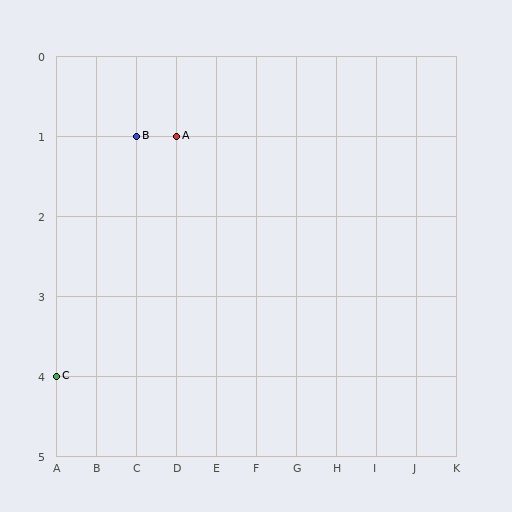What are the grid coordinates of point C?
Point C is at grid coordinates (A, 4).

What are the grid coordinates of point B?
Point B is at grid coordinates (C, 1).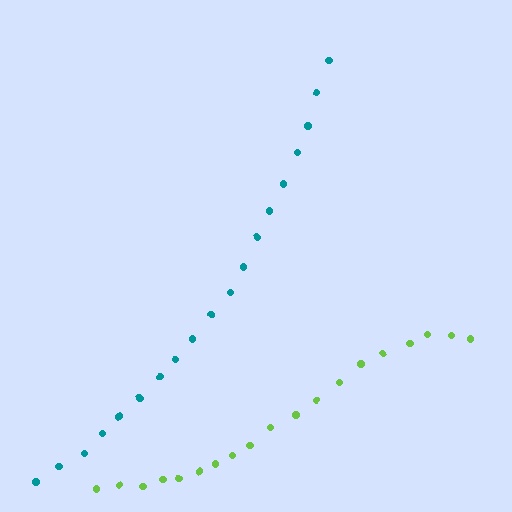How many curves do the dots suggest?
There are 2 distinct paths.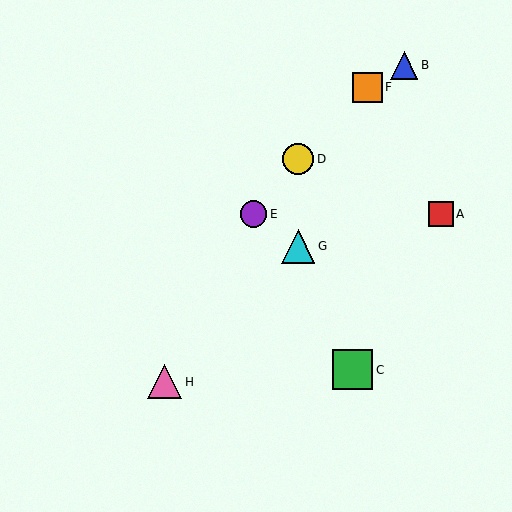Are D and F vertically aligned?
No, D is at x≈298 and F is at x≈367.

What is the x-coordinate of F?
Object F is at x≈367.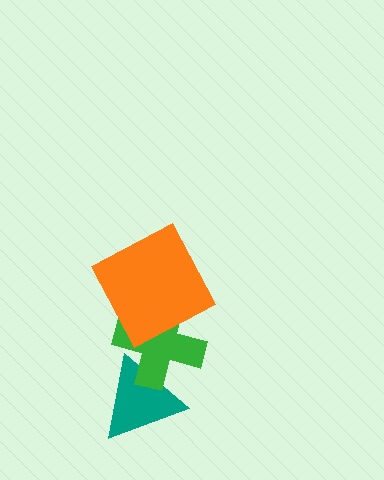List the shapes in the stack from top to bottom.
From top to bottom: the orange square, the green cross, the teal triangle.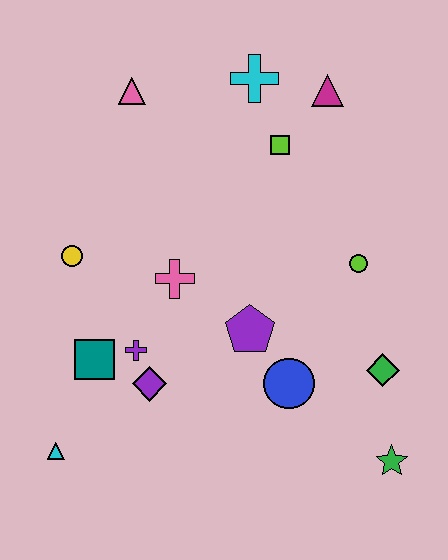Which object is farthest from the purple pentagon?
The pink triangle is farthest from the purple pentagon.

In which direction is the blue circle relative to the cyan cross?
The blue circle is below the cyan cross.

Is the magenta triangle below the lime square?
No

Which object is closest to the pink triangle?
The cyan cross is closest to the pink triangle.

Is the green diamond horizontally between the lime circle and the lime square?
No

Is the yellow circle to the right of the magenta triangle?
No